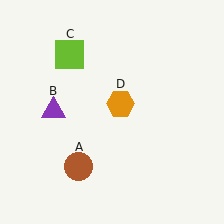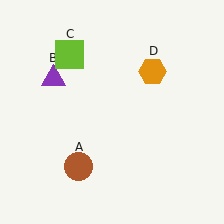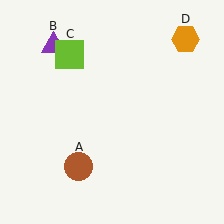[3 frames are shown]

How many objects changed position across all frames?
2 objects changed position: purple triangle (object B), orange hexagon (object D).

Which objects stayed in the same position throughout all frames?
Brown circle (object A) and lime square (object C) remained stationary.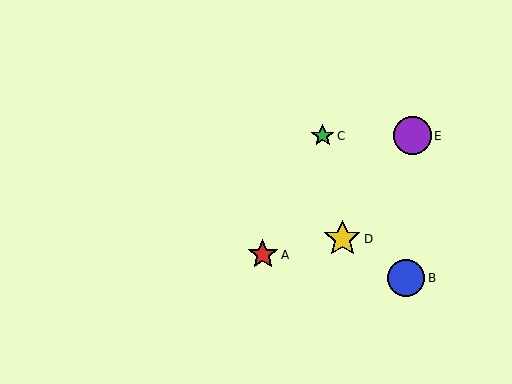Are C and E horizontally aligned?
Yes, both are at y≈136.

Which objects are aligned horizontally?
Objects C, E are aligned horizontally.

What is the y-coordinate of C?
Object C is at y≈136.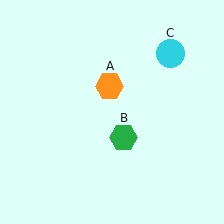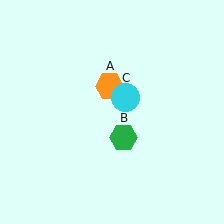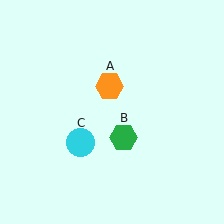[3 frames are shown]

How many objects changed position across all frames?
1 object changed position: cyan circle (object C).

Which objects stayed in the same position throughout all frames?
Orange hexagon (object A) and green hexagon (object B) remained stationary.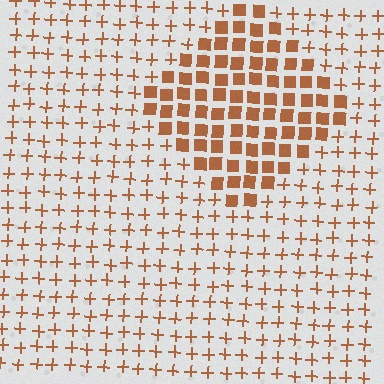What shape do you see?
I see a diamond.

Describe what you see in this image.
The image is filled with small brown elements arranged in a uniform grid. A diamond-shaped region contains squares, while the surrounding area contains plus signs. The boundary is defined purely by the change in element shape.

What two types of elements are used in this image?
The image uses squares inside the diamond region and plus signs outside it.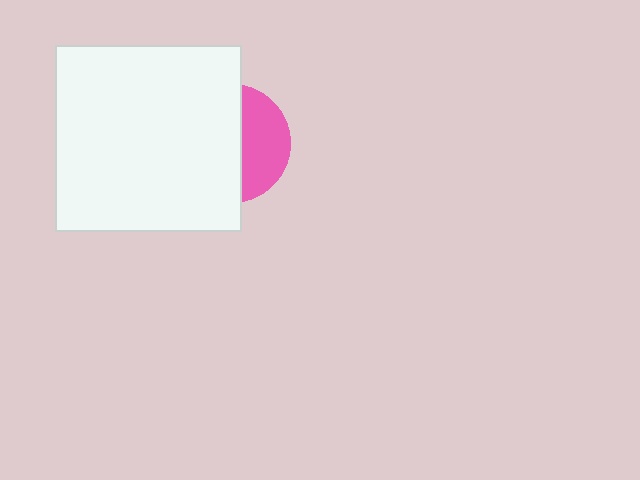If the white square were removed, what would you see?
You would see the complete pink circle.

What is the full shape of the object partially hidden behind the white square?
The partially hidden object is a pink circle.